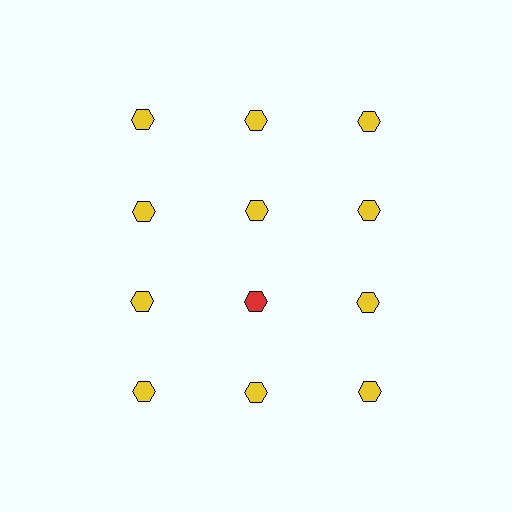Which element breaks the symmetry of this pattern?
The red hexagon in the third row, second from left column breaks the symmetry. All other shapes are yellow hexagons.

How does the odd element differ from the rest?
It has a different color: red instead of yellow.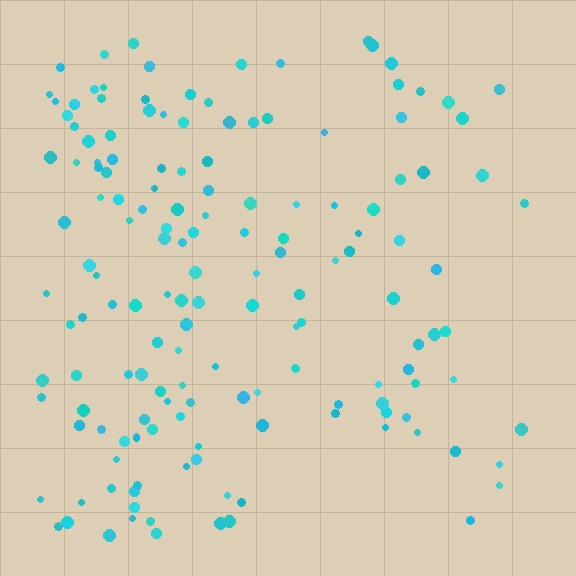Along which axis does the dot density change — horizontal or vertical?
Horizontal.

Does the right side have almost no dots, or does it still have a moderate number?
Still a moderate number, just noticeably fewer than the left.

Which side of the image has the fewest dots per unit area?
The right.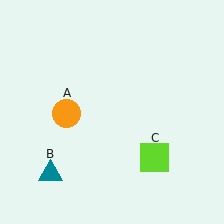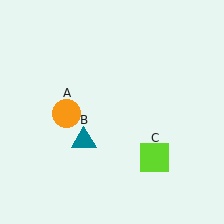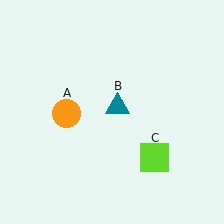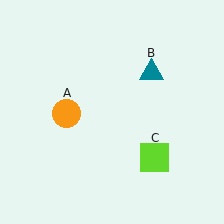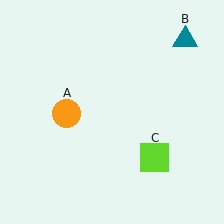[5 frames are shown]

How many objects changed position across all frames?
1 object changed position: teal triangle (object B).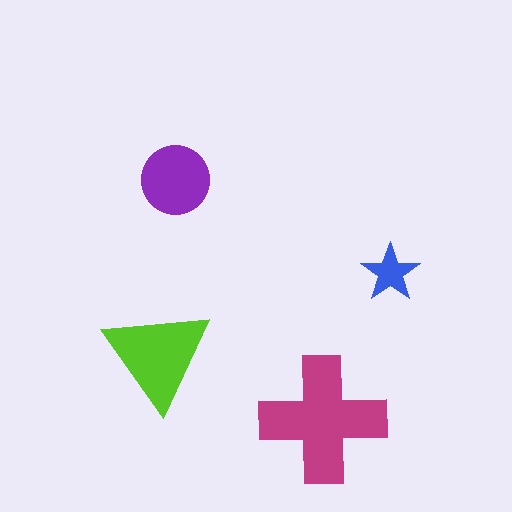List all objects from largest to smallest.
The magenta cross, the lime triangle, the purple circle, the blue star.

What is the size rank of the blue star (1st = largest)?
4th.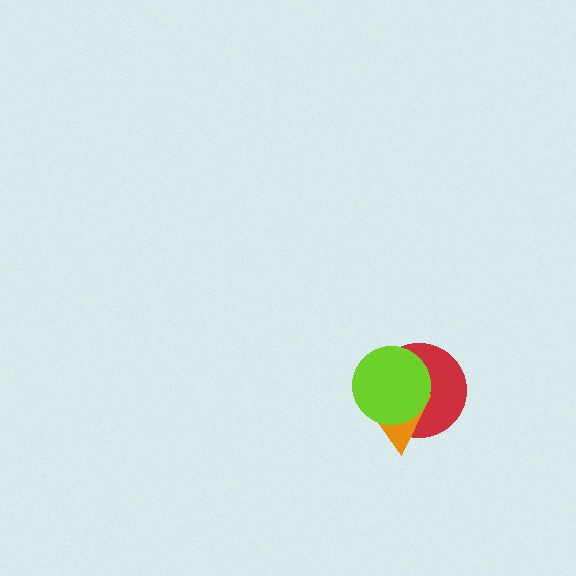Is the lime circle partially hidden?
No, no other shape covers it.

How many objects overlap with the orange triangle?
2 objects overlap with the orange triangle.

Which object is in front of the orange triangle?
The lime circle is in front of the orange triangle.